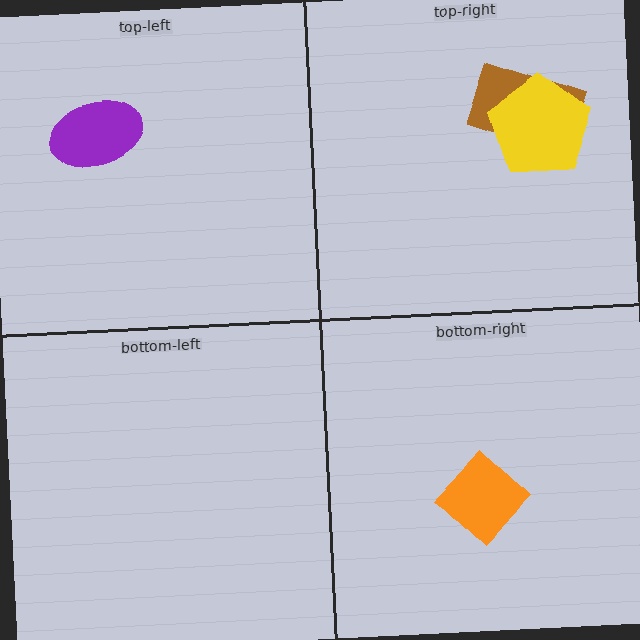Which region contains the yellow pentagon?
The top-right region.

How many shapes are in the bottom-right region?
1.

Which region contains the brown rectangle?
The top-right region.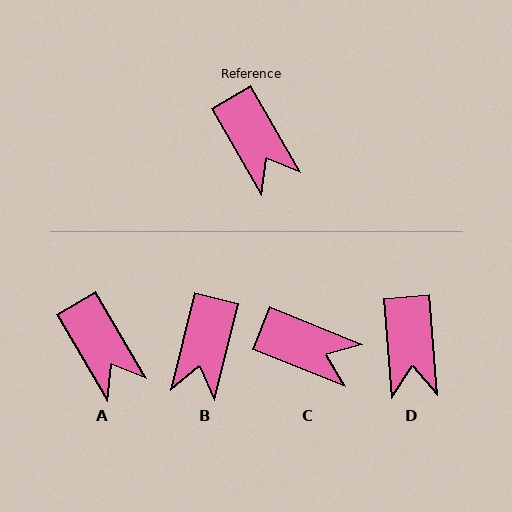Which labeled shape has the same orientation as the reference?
A.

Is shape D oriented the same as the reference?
No, it is off by about 26 degrees.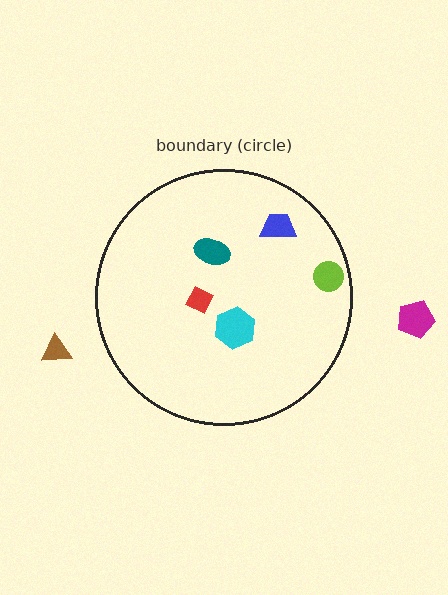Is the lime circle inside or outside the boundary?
Inside.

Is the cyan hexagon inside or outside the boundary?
Inside.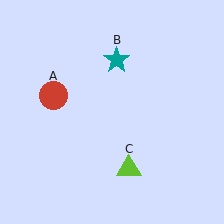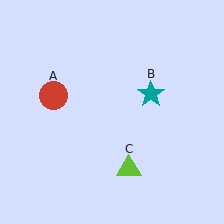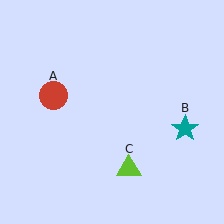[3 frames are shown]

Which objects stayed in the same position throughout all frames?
Red circle (object A) and lime triangle (object C) remained stationary.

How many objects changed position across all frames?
1 object changed position: teal star (object B).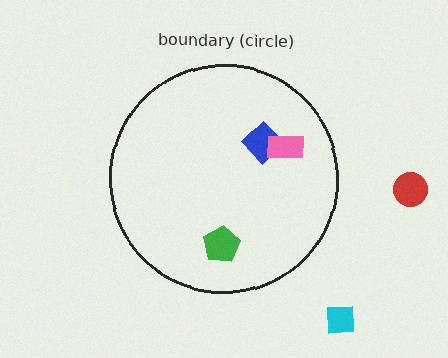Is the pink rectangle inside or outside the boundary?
Inside.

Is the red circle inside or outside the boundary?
Outside.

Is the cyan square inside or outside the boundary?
Outside.